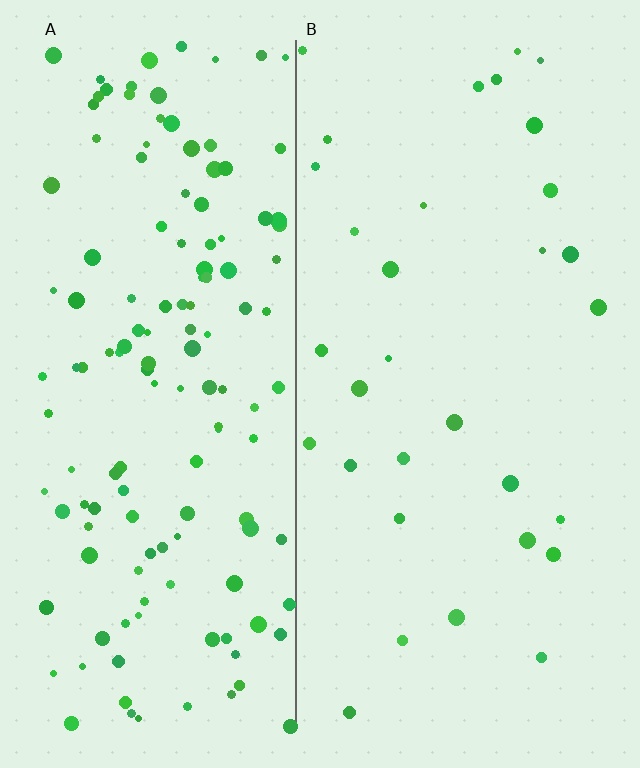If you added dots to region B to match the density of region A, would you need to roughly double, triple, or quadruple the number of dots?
Approximately quadruple.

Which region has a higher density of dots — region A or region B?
A (the left).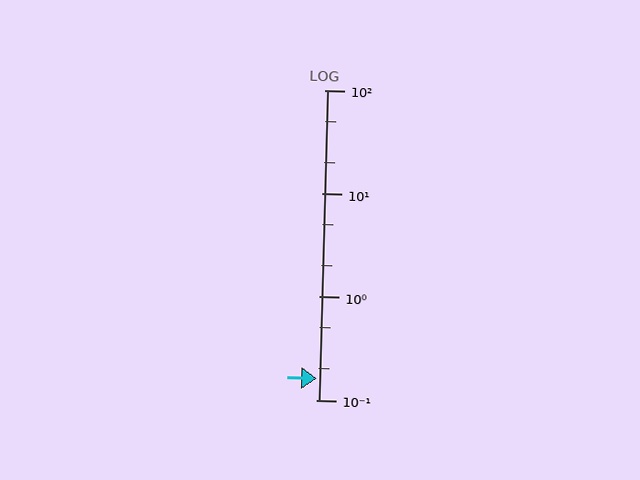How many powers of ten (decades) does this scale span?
The scale spans 3 decades, from 0.1 to 100.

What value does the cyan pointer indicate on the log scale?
The pointer indicates approximately 0.16.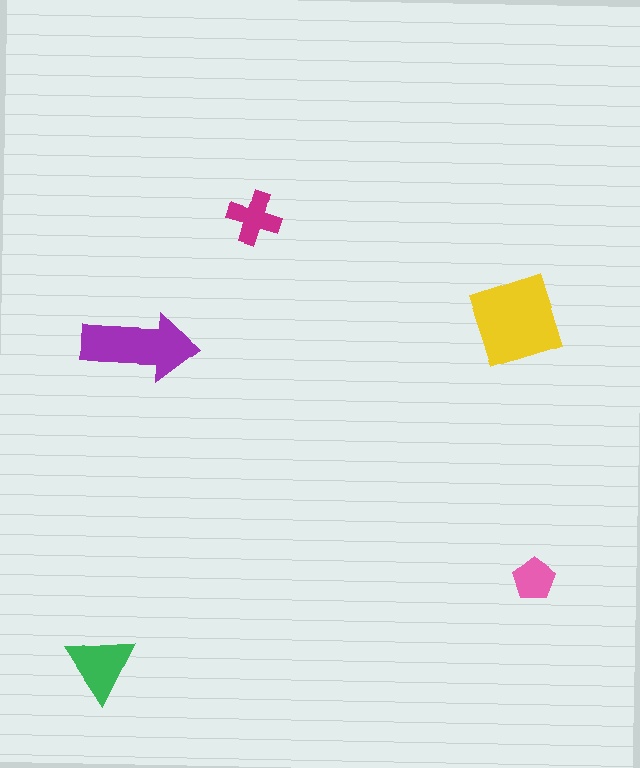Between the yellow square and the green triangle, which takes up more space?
The yellow square.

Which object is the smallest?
The pink pentagon.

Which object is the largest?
The yellow square.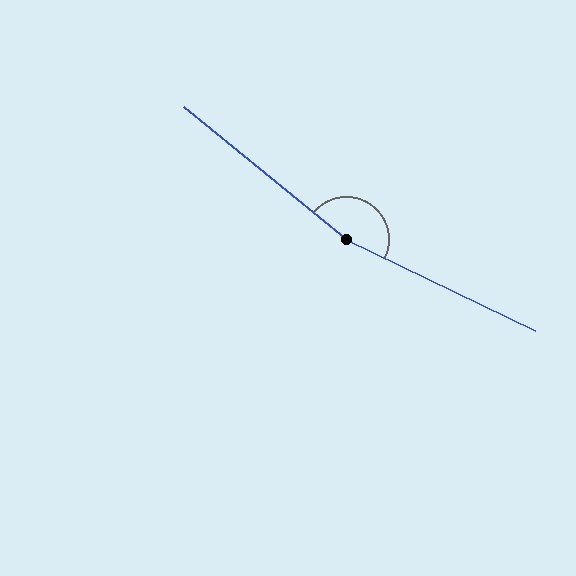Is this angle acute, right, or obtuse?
It is obtuse.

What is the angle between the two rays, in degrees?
Approximately 166 degrees.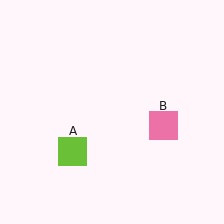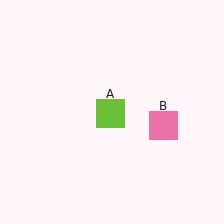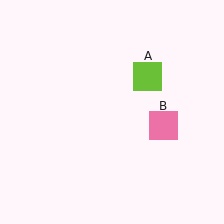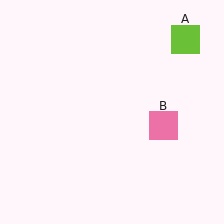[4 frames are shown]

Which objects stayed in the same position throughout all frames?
Pink square (object B) remained stationary.